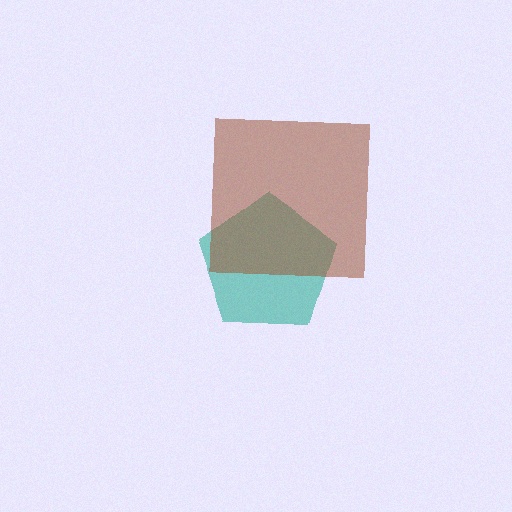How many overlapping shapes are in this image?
There are 2 overlapping shapes in the image.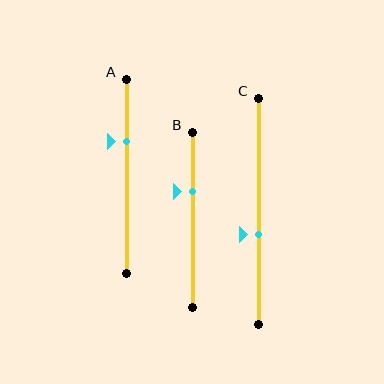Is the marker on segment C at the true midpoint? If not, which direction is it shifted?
No, the marker on segment C is shifted downward by about 10% of the segment length.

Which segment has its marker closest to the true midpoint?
Segment C has its marker closest to the true midpoint.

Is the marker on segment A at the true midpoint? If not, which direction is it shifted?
No, the marker on segment A is shifted upward by about 18% of the segment length.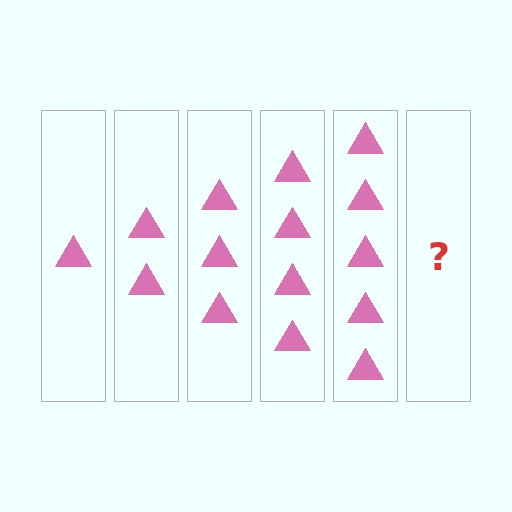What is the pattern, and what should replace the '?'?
The pattern is that each step adds one more triangle. The '?' should be 6 triangles.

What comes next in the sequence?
The next element should be 6 triangles.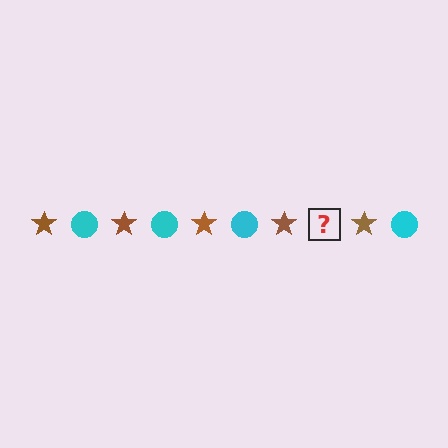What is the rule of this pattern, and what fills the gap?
The rule is that the pattern alternates between brown star and cyan circle. The gap should be filled with a cyan circle.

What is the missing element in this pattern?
The missing element is a cyan circle.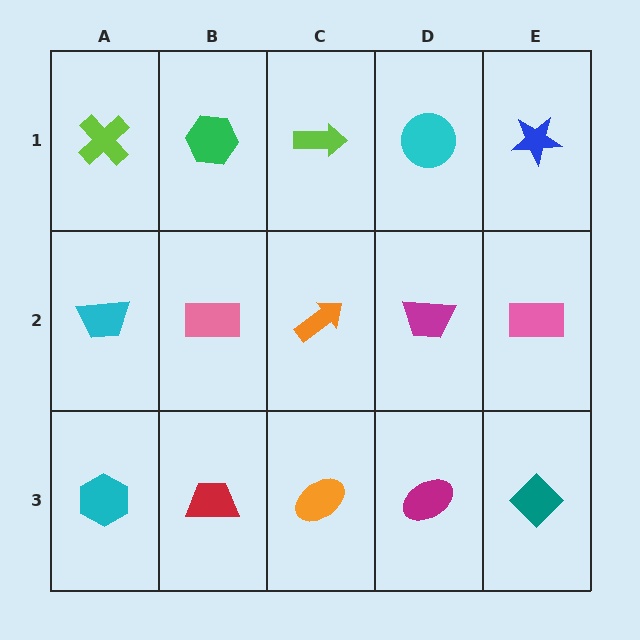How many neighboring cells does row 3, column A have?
2.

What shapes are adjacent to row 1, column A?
A cyan trapezoid (row 2, column A), a green hexagon (row 1, column B).